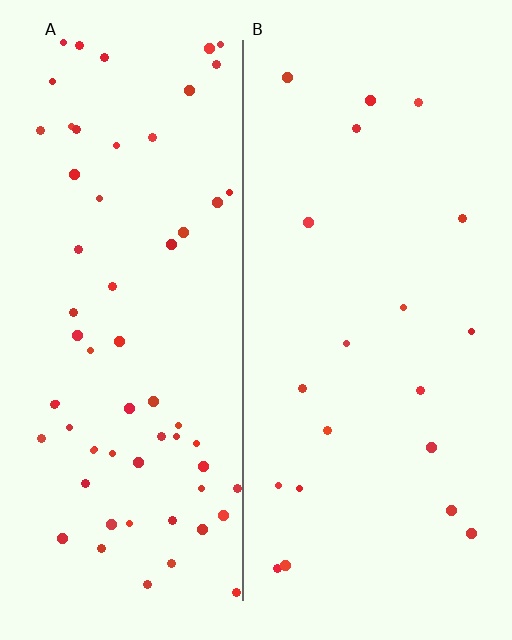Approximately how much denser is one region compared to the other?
Approximately 3.2× — region A over region B.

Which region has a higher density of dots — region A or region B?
A (the left).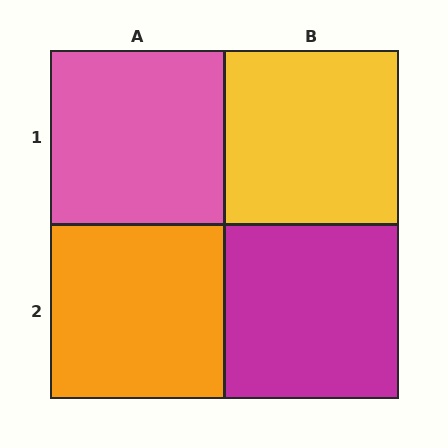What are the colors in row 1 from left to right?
Pink, yellow.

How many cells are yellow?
1 cell is yellow.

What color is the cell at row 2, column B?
Magenta.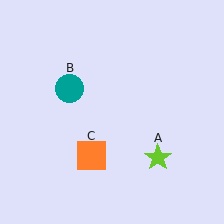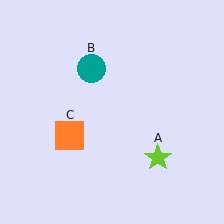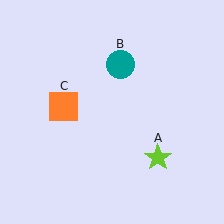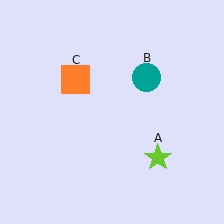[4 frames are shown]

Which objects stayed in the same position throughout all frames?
Lime star (object A) remained stationary.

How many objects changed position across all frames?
2 objects changed position: teal circle (object B), orange square (object C).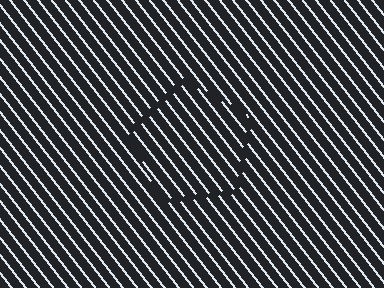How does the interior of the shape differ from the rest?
The interior of the shape contains the same grating, shifted by half a period — the contour is defined by the phase discontinuity where line-ends from the inner and outer gratings abut.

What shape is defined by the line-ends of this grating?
An illusory pentagon. The interior of the shape contains the same grating, shifted by half a period — the contour is defined by the phase discontinuity where line-ends from the inner and outer gratings abut.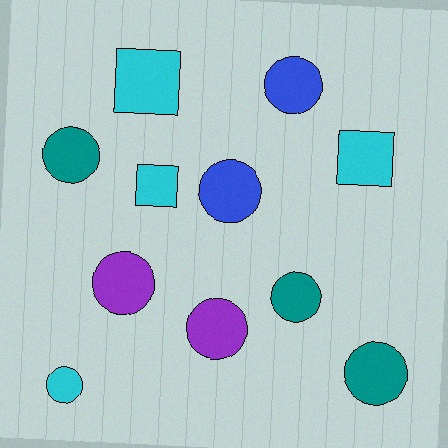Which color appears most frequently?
Cyan, with 4 objects.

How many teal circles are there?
There are 3 teal circles.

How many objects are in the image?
There are 11 objects.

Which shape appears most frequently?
Circle, with 8 objects.